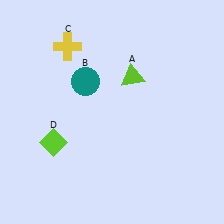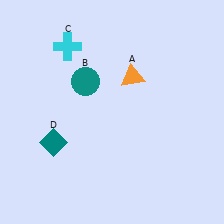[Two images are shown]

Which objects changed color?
A changed from lime to orange. C changed from yellow to cyan. D changed from lime to teal.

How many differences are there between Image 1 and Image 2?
There are 3 differences between the two images.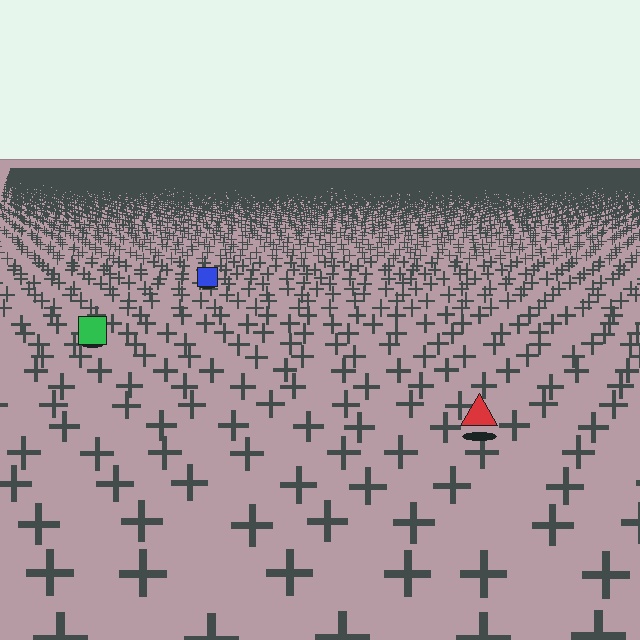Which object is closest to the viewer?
The red triangle is closest. The texture marks near it are larger and more spread out.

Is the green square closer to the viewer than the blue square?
Yes. The green square is closer — you can tell from the texture gradient: the ground texture is coarser near it.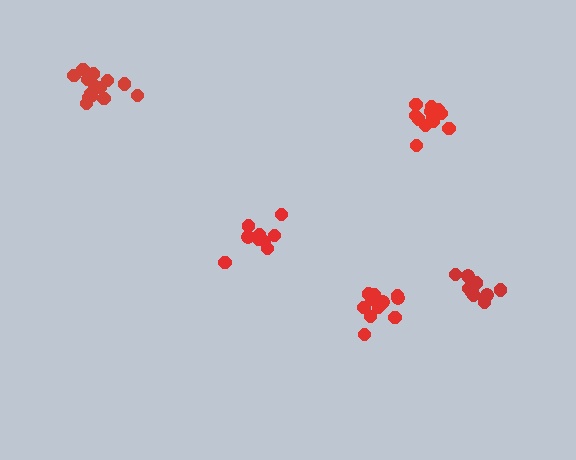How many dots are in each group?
Group 1: 13 dots, Group 2: 9 dots, Group 3: 10 dots, Group 4: 13 dots, Group 5: 14 dots (59 total).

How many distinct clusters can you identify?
There are 5 distinct clusters.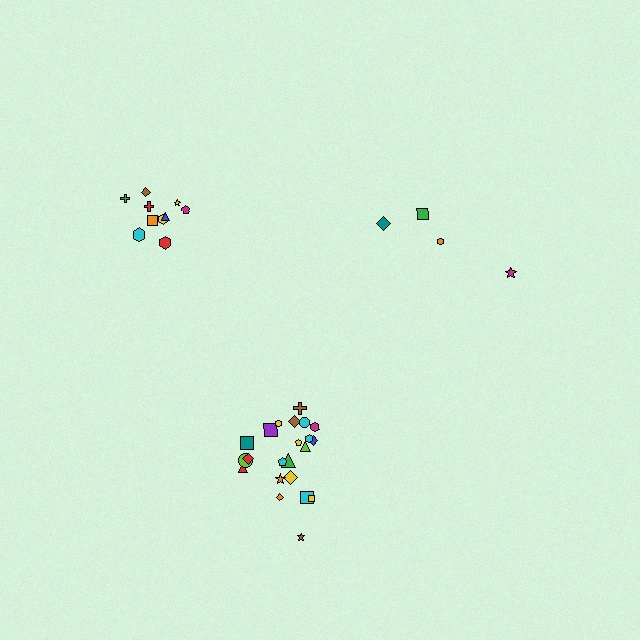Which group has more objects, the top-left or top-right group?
The top-left group.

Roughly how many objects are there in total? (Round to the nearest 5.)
Roughly 35 objects in total.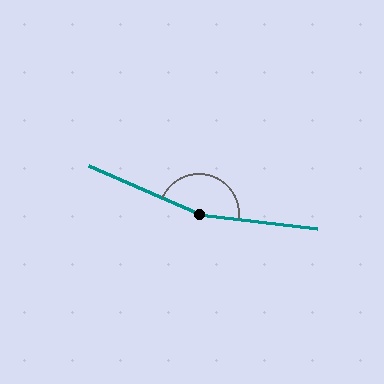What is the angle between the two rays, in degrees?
Approximately 163 degrees.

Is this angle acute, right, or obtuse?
It is obtuse.